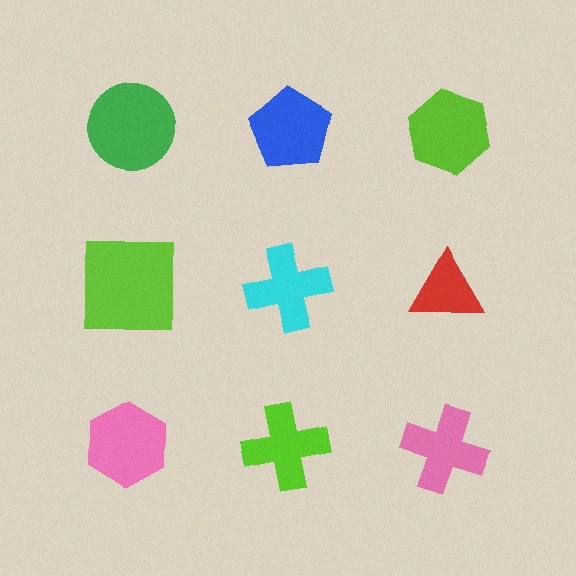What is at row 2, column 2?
A cyan cross.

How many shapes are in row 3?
3 shapes.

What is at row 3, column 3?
A pink cross.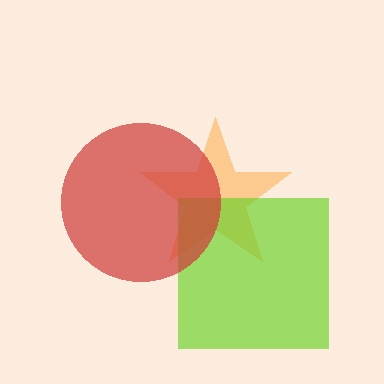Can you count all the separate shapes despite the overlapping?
Yes, there are 3 separate shapes.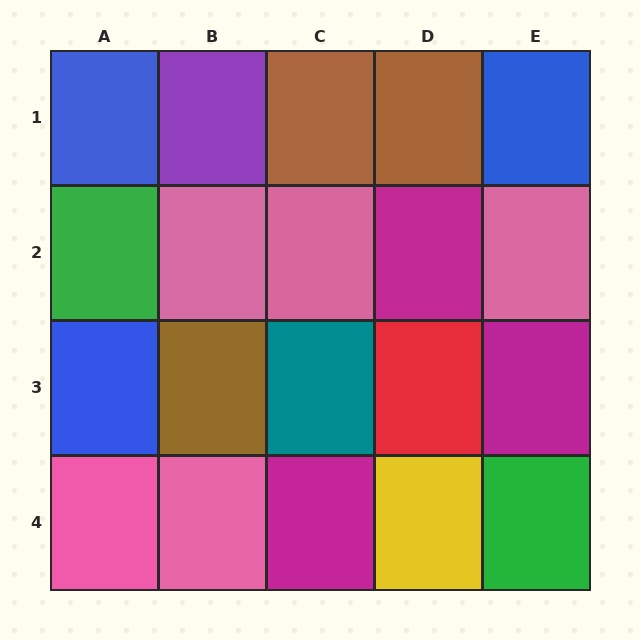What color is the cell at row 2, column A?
Green.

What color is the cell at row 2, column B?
Pink.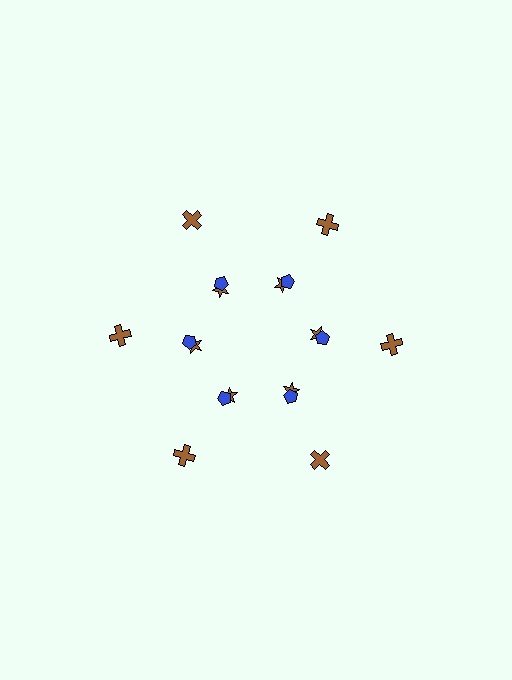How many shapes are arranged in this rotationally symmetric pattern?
There are 18 shapes, arranged in 6 groups of 3.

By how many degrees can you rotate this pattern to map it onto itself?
The pattern maps onto itself every 60 degrees of rotation.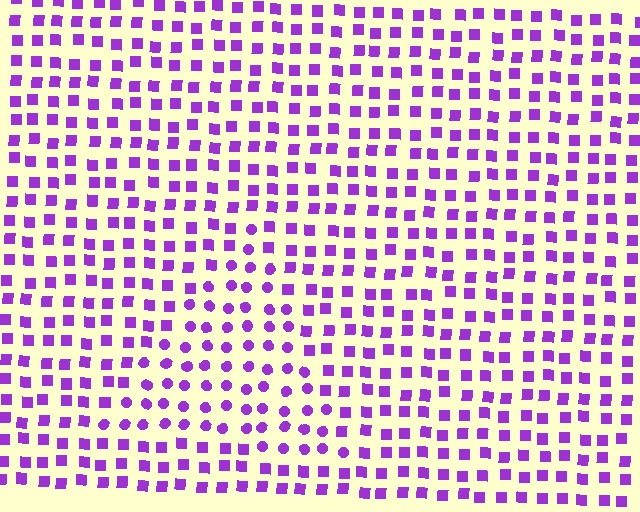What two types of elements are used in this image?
The image uses circles inside the triangle region and squares outside it.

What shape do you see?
I see a triangle.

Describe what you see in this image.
The image is filled with small purple elements arranged in a uniform grid. A triangle-shaped region contains circles, while the surrounding area contains squares. The boundary is defined purely by the change in element shape.